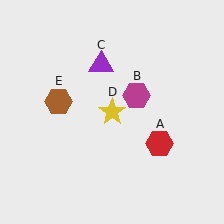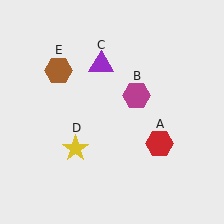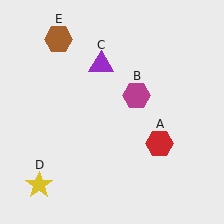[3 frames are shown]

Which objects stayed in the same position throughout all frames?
Red hexagon (object A) and magenta hexagon (object B) and purple triangle (object C) remained stationary.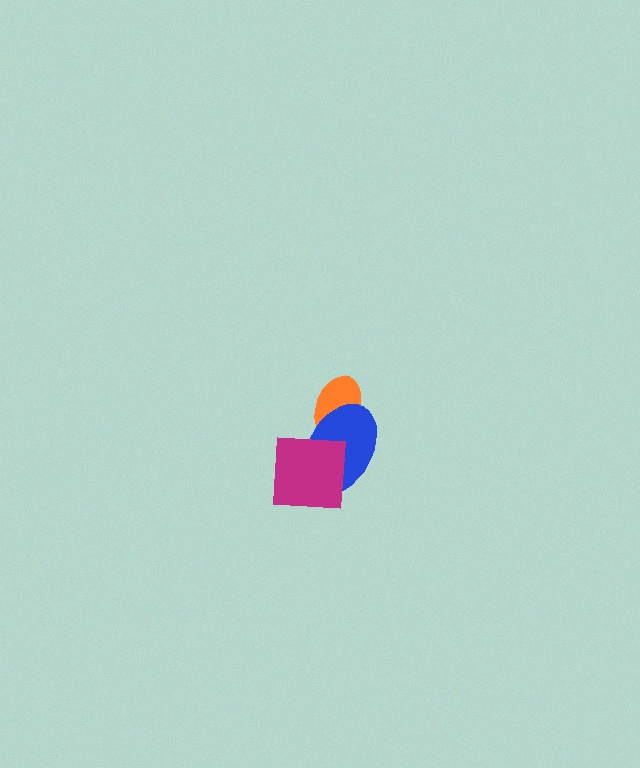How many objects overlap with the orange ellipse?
2 objects overlap with the orange ellipse.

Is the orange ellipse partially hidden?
Yes, it is partially covered by another shape.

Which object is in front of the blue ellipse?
The magenta square is in front of the blue ellipse.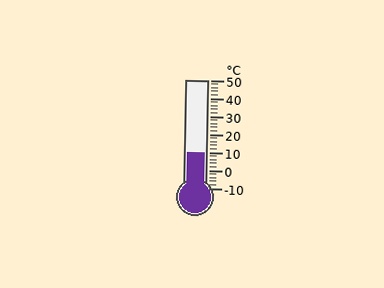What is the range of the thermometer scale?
The thermometer scale ranges from -10°C to 50°C.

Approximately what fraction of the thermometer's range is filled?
The thermometer is filled to approximately 35% of its range.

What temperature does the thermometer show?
The thermometer shows approximately 10°C.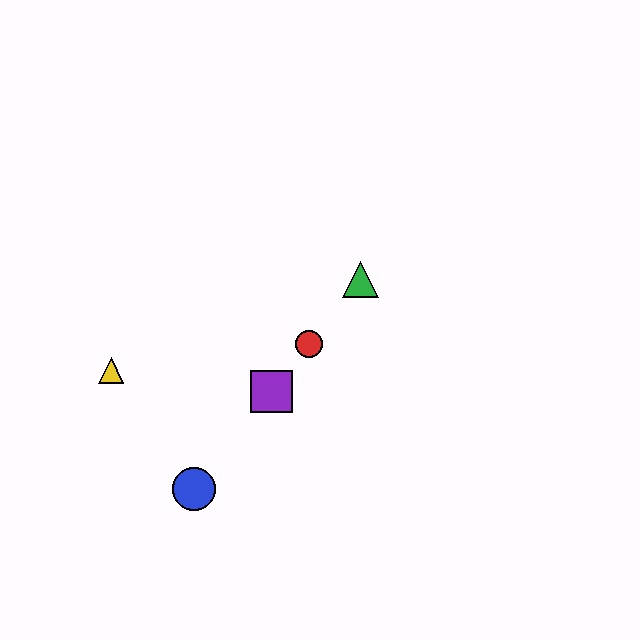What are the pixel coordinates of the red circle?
The red circle is at (309, 344).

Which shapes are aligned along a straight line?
The red circle, the blue circle, the green triangle, the purple square are aligned along a straight line.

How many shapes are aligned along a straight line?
4 shapes (the red circle, the blue circle, the green triangle, the purple square) are aligned along a straight line.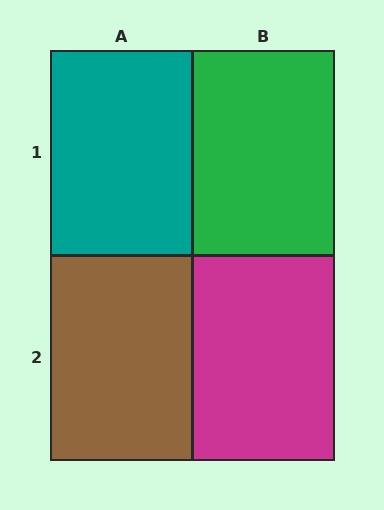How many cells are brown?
1 cell is brown.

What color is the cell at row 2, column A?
Brown.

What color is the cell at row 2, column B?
Magenta.